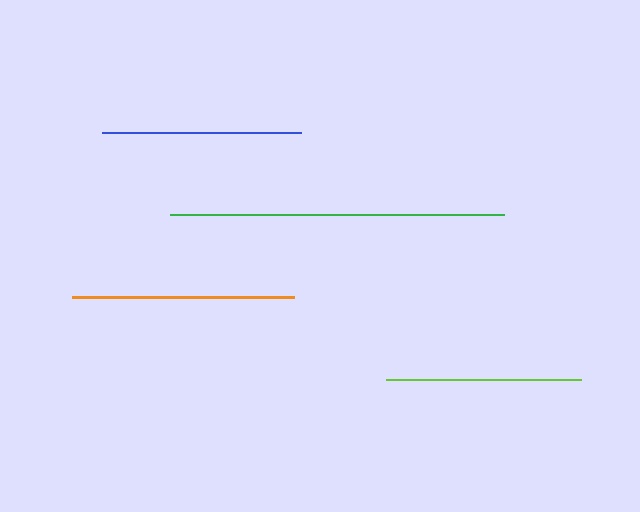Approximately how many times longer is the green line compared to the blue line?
The green line is approximately 1.7 times the length of the blue line.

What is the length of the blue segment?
The blue segment is approximately 199 pixels long.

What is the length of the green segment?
The green segment is approximately 333 pixels long.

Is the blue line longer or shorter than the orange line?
The orange line is longer than the blue line.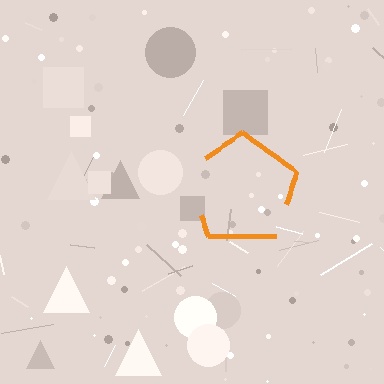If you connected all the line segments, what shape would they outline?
They would outline a pentagon.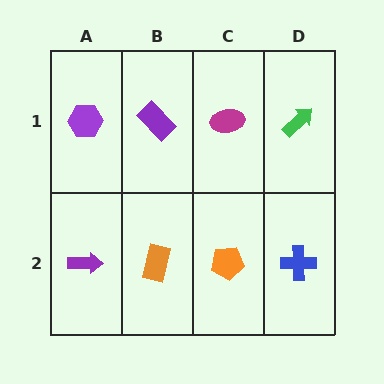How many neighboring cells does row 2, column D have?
2.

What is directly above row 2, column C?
A magenta ellipse.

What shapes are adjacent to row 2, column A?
A purple hexagon (row 1, column A), an orange rectangle (row 2, column B).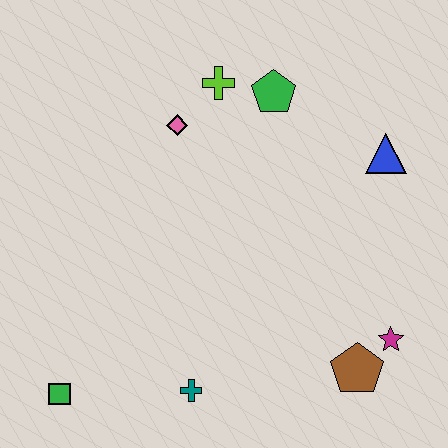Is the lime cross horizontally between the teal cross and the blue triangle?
Yes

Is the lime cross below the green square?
No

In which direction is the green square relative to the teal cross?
The green square is to the left of the teal cross.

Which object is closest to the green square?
The teal cross is closest to the green square.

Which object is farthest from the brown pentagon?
The lime cross is farthest from the brown pentagon.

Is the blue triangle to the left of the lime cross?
No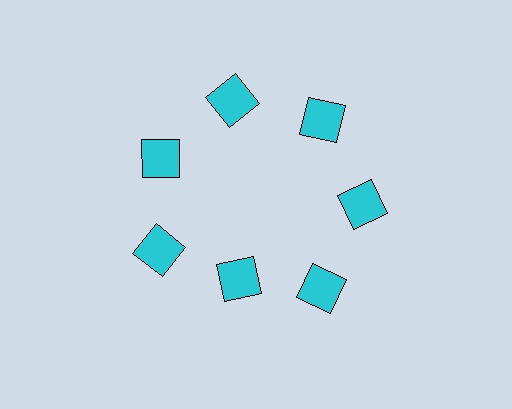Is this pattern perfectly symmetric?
No. The 7 cyan squares are arranged in a ring, but one element near the 6 o'clock position is pulled inward toward the center, breaking the 7-fold rotational symmetry.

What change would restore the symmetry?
The symmetry would be restored by moving it outward, back onto the ring so that all 7 squares sit at equal angles and equal distance from the center.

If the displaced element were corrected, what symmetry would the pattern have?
It would have 7-fold rotational symmetry — the pattern would map onto itself every 51 degrees.